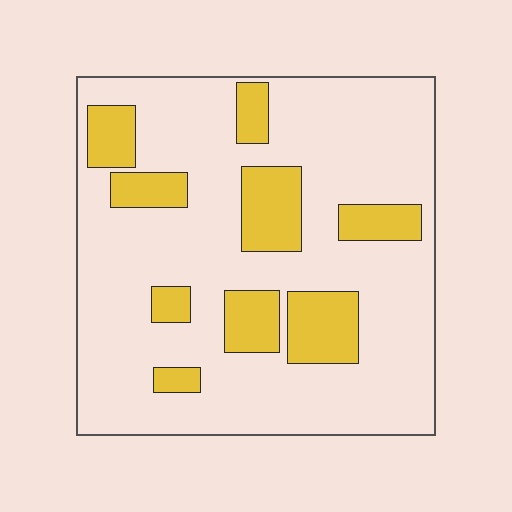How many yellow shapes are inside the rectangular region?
9.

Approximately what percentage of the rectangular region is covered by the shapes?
Approximately 20%.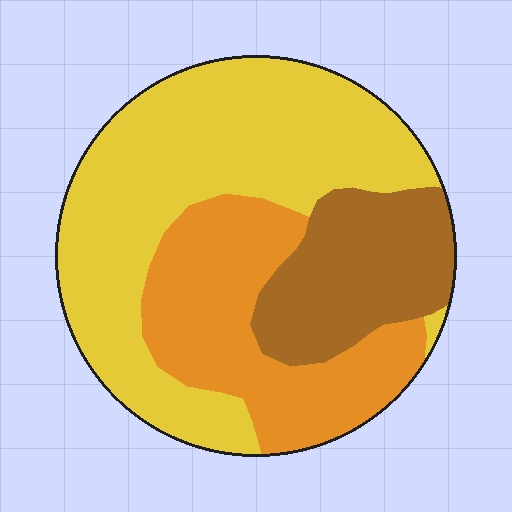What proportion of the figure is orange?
Orange covers 29% of the figure.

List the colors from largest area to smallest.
From largest to smallest: yellow, orange, brown.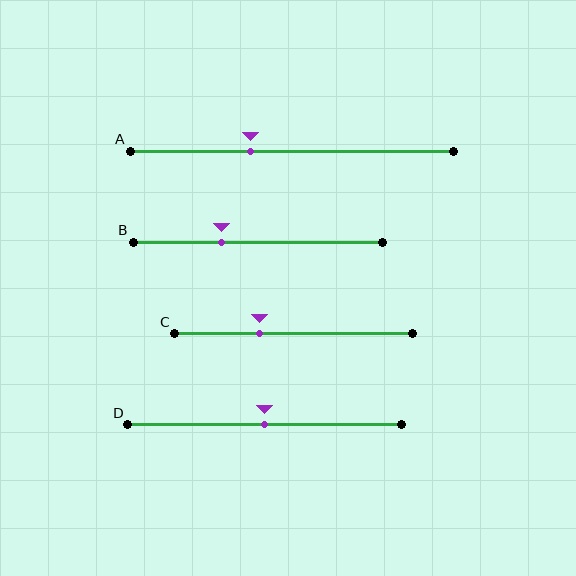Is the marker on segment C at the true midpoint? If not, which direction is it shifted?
No, the marker on segment C is shifted to the left by about 15% of the segment length.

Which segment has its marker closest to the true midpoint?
Segment D has its marker closest to the true midpoint.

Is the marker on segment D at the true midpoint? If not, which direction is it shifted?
Yes, the marker on segment D is at the true midpoint.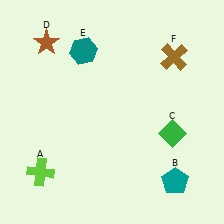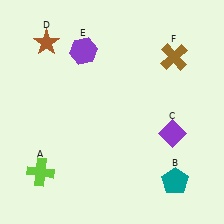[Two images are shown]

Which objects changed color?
C changed from green to purple. E changed from teal to purple.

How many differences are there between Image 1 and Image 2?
There are 2 differences between the two images.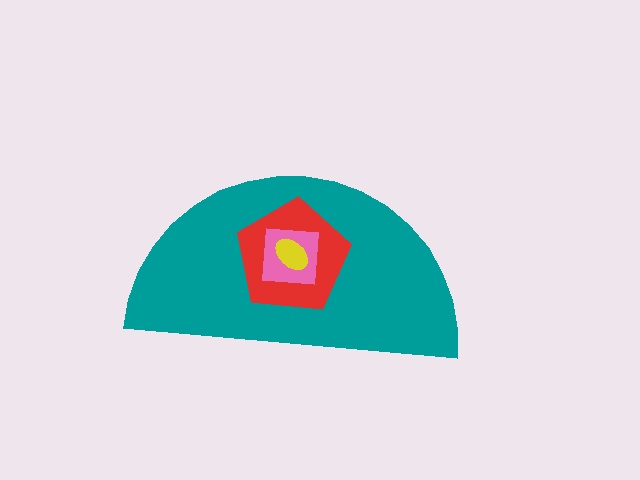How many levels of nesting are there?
4.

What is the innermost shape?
The yellow ellipse.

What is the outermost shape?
The teal semicircle.